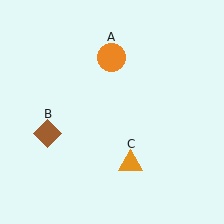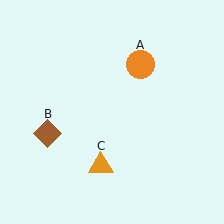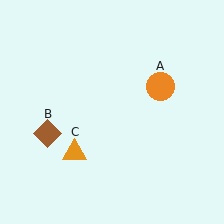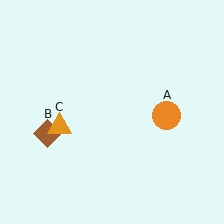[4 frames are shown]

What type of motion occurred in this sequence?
The orange circle (object A), orange triangle (object C) rotated clockwise around the center of the scene.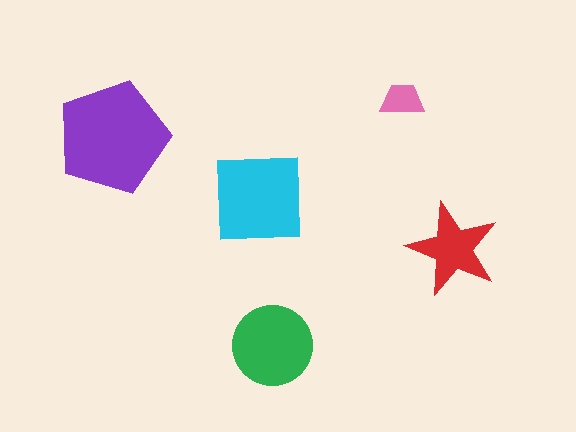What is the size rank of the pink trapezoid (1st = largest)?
5th.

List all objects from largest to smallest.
The purple pentagon, the cyan square, the green circle, the red star, the pink trapezoid.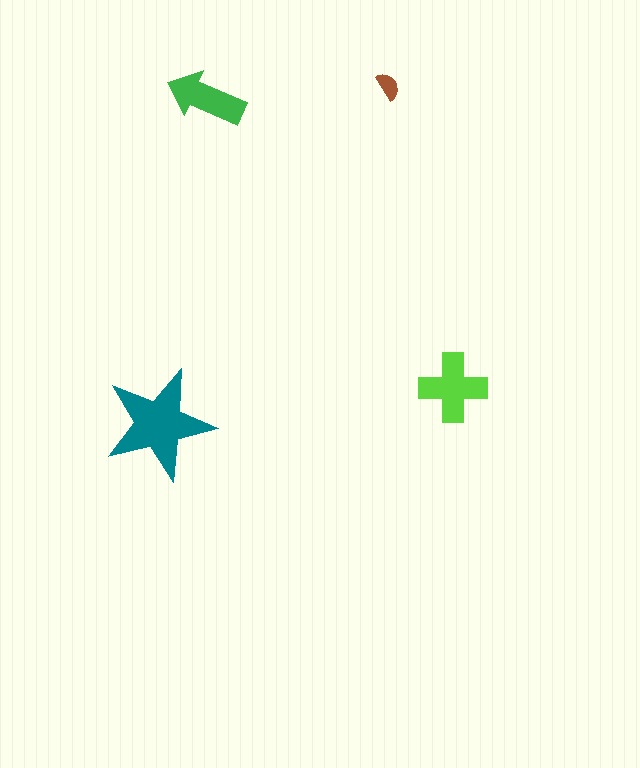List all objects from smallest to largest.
The brown semicircle, the green arrow, the lime cross, the teal star.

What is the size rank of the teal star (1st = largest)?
1st.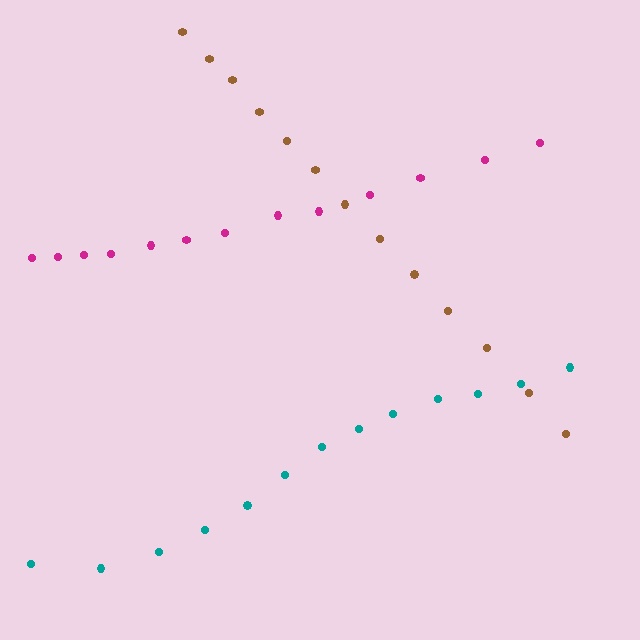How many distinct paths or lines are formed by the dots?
There are 3 distinct paths.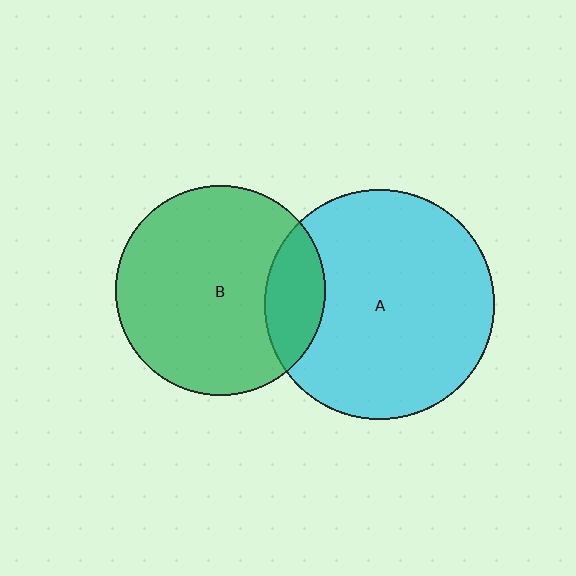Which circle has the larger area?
Circle A (cyan).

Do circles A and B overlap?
Yes.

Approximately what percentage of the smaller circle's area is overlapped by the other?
Approximately 20%.